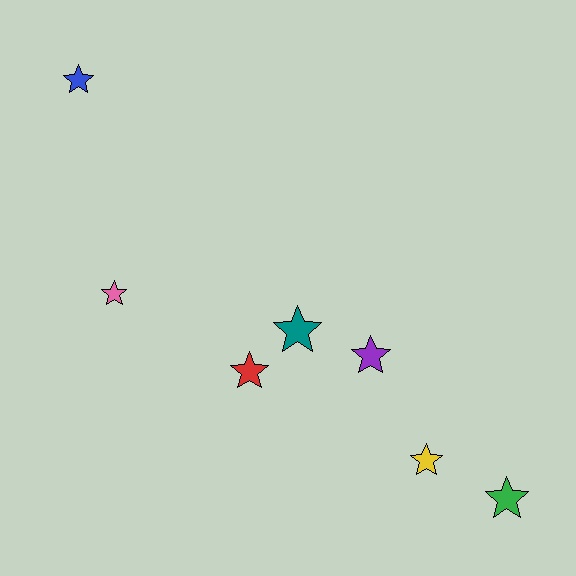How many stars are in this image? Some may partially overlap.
There are 7 stars.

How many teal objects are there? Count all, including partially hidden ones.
There is 1 teal object.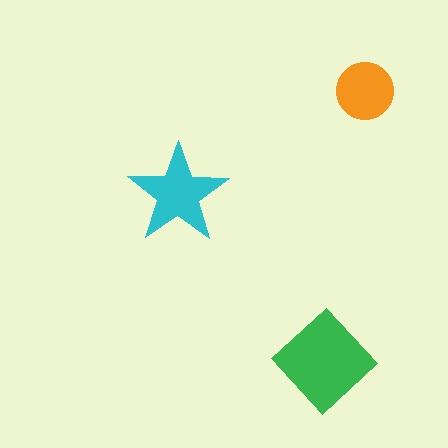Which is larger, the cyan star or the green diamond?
The green diamond.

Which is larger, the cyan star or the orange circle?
The cyan star.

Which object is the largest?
The green diamond.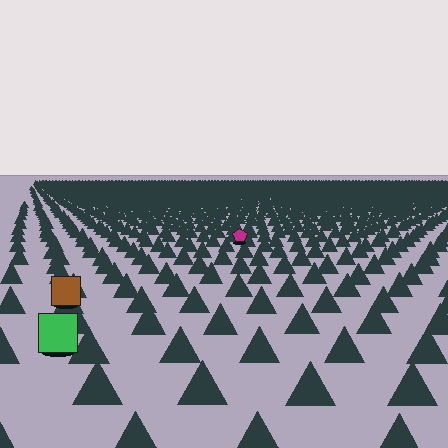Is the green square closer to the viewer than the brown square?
Yes. The green square is closer — you can tell from the texture gradient: the ground texture is coarser near it.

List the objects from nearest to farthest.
From nearest to farthest: the green square, the brown square, the magenta pentagon.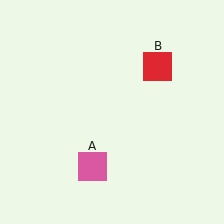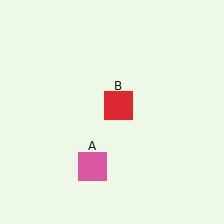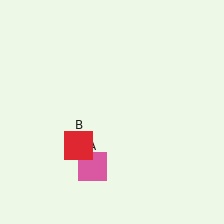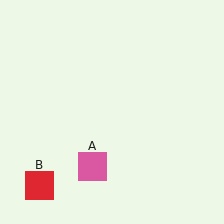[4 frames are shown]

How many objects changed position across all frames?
1 object changed position: red square (object B).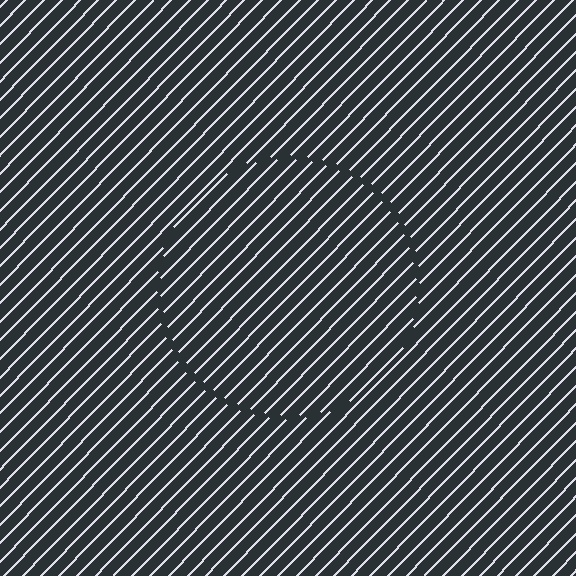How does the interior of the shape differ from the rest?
The interior of the shape contains the same grating, shifted by half a period — the contour is defined by the phase discontinuity where line-ends from the inner and outer gratings abut.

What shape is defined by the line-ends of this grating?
An illusory circle. The interior of the shape contains the same grating, shifted by half a period — the contour is defined by the phase discontinuity where line-ends from the inner and outer gratings abut.